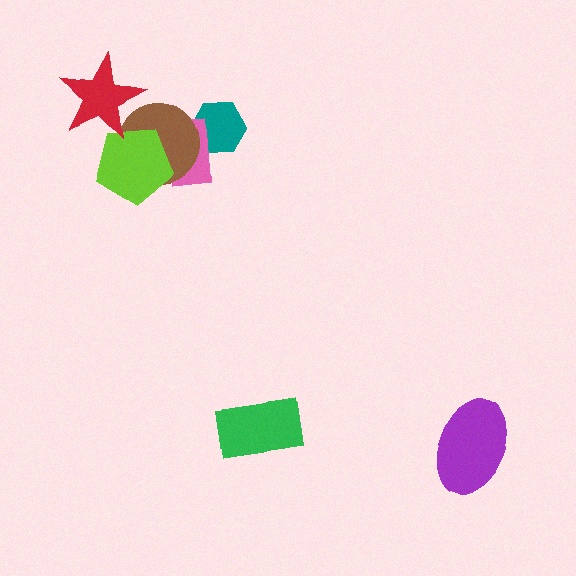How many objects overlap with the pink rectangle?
3 objects overlap with the pink rectangle.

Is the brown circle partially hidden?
Yes, it is partially covered by another shape.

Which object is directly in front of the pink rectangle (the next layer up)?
The brown circle is directly in front of the pink rectangle.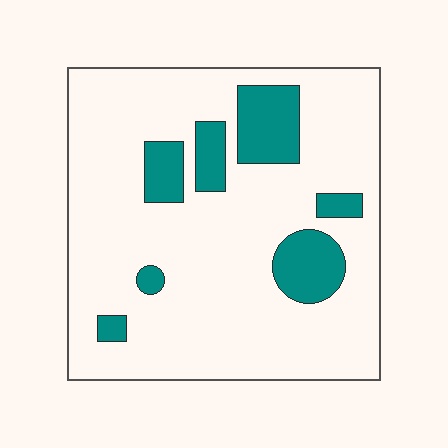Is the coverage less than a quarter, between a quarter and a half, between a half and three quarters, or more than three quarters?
Less than a quarter.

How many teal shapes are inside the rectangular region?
7.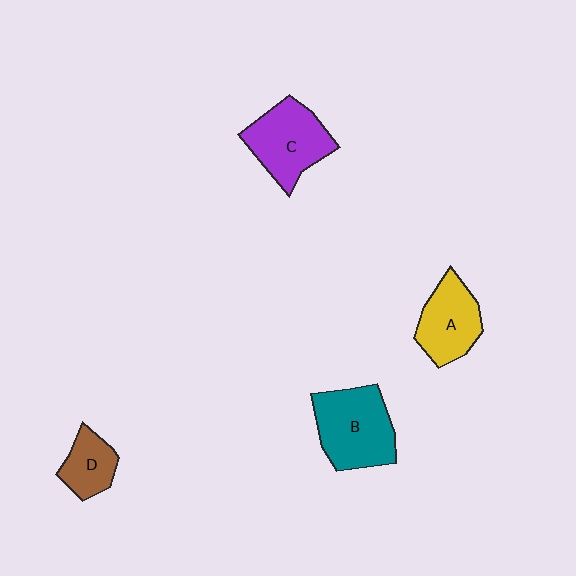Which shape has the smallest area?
Shape D (brown).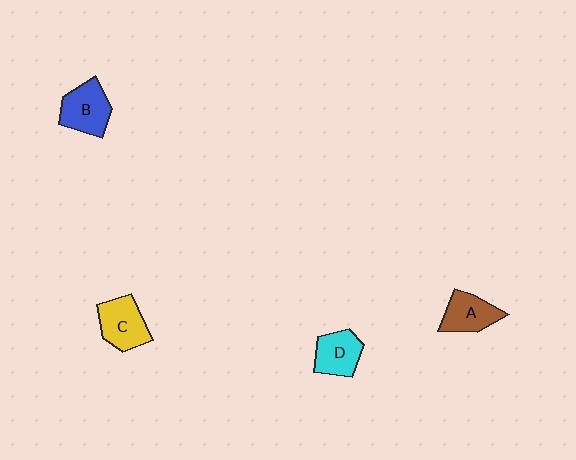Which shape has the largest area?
Shape B (blue).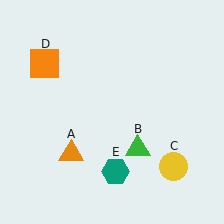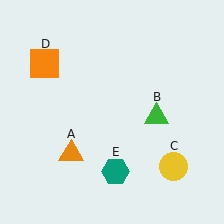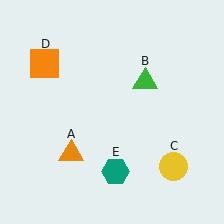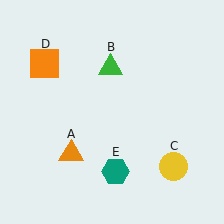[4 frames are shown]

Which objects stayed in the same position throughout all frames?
Orange triangle (object A) and yellow circle (object C) and orange square (object D) and teal hexagon (object E) remained stationary.